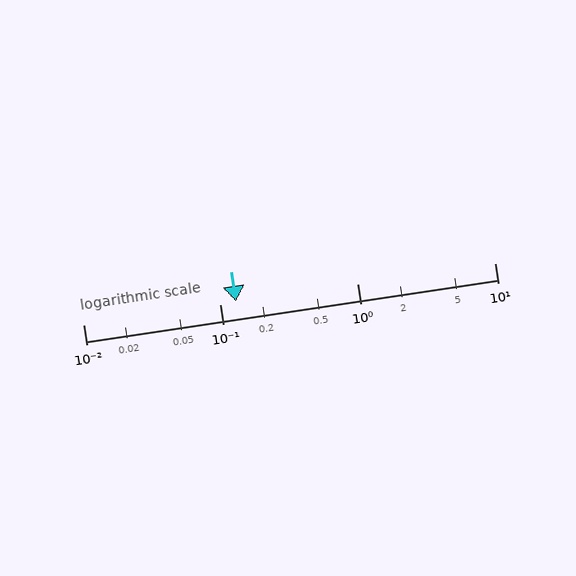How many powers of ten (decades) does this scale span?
The scale spans 3 decades, from 0.01 to 10.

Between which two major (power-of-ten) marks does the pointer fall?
The pointer is between 0.1 and 1.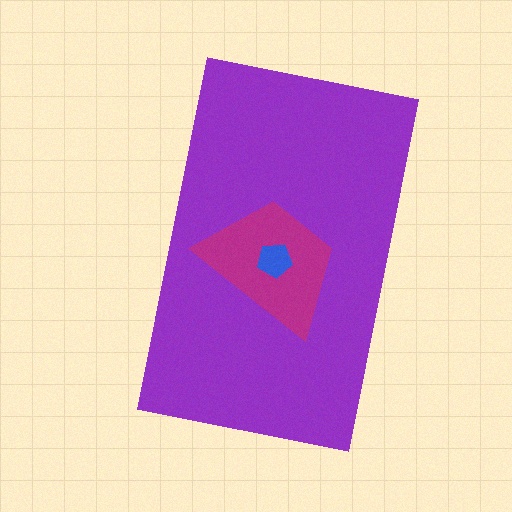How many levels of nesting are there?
3.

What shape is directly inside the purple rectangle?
The magenta trapezoid.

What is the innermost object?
The blue pentagon.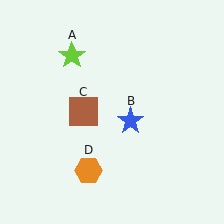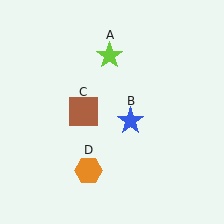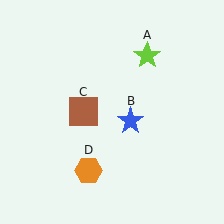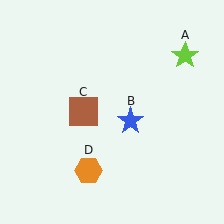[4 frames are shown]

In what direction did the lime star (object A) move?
The lime star (object A) moved right.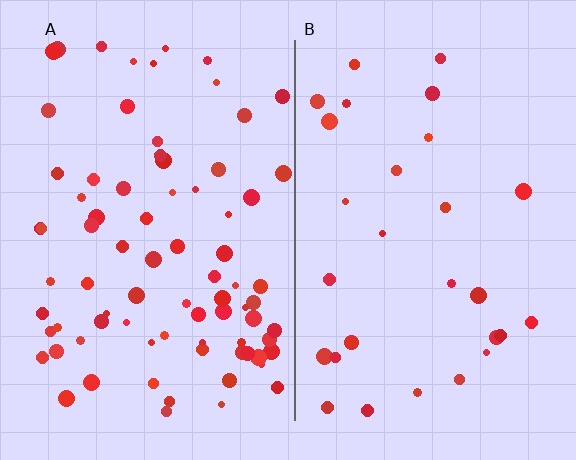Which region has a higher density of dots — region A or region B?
A (the left).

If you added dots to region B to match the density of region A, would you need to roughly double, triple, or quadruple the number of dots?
Approximately triple.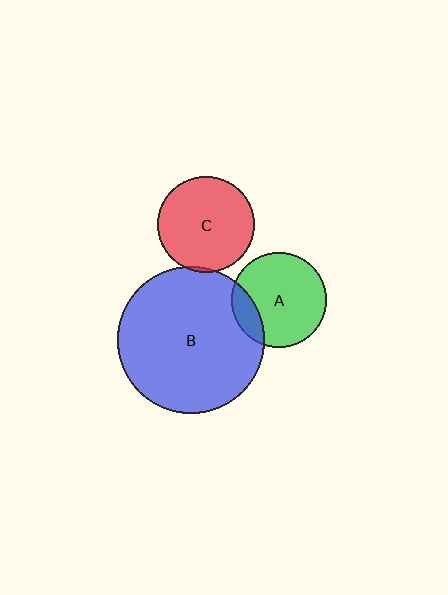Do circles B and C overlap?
Yes.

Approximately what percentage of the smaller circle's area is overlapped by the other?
Approximately 5%.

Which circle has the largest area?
Circle B (blue).